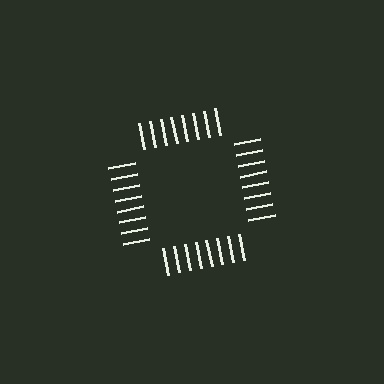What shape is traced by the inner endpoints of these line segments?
An illusory square — the line segments terminate on its edges but no continuous stroke is drawn.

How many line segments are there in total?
32 — 8 along each of the 4 edges.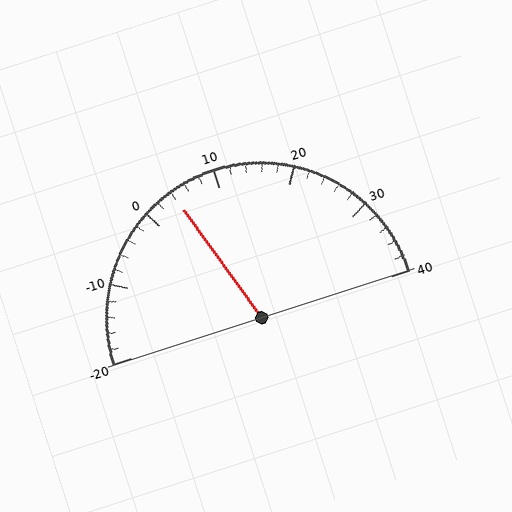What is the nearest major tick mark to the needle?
The nearest major tick mark is 0.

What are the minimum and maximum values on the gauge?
The gauge ranges from -20 to 40.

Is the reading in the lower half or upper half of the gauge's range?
The reading is in the lower half of the range (-20 to 40).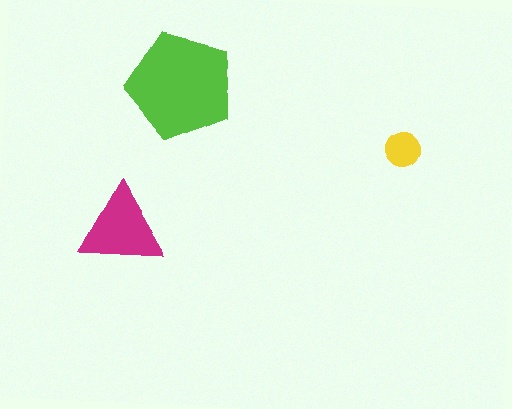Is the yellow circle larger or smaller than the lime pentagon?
Smaller.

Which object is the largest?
The lime pentagon.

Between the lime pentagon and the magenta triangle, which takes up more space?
The lime pentagon.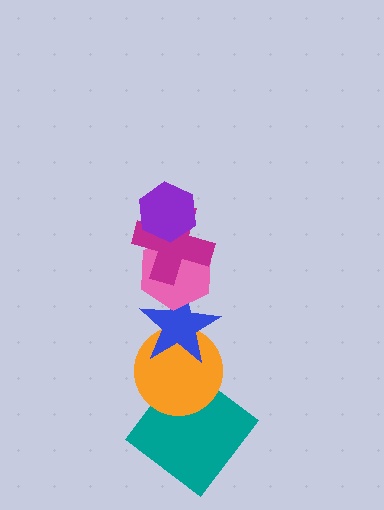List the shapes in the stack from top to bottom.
From top to bottom: the purple hexagon, the magenta cross, the pink hexagon, the blue star, the orange circle, the teal diamond.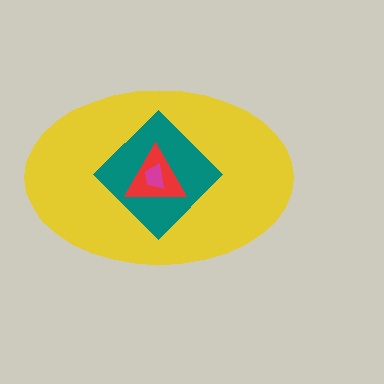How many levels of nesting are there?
4.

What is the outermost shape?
The yellow ellipse.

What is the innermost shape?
The magenta trapezoid.